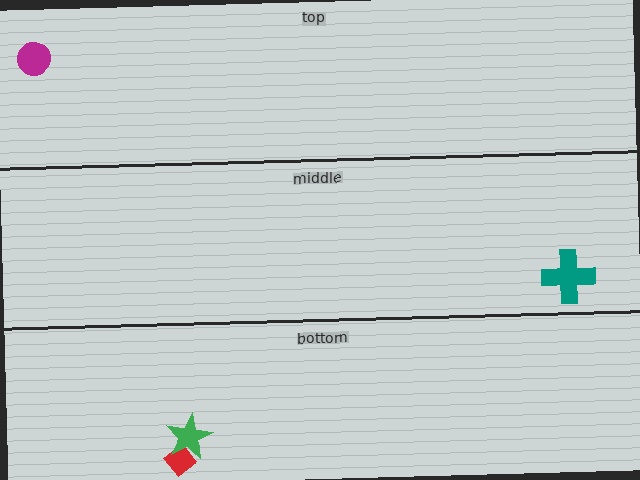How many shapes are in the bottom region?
2.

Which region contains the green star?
The bottom region.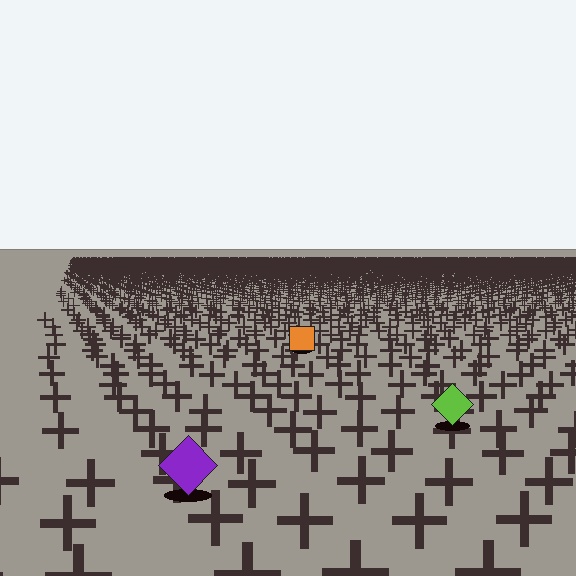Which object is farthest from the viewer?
The orange square is farthest from the viewer. It appears smaller and the ground texture around it is denser.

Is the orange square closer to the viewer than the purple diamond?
No. The purple diamond is closer — you can tell from the texture gradient: the ground texture is coarser near it.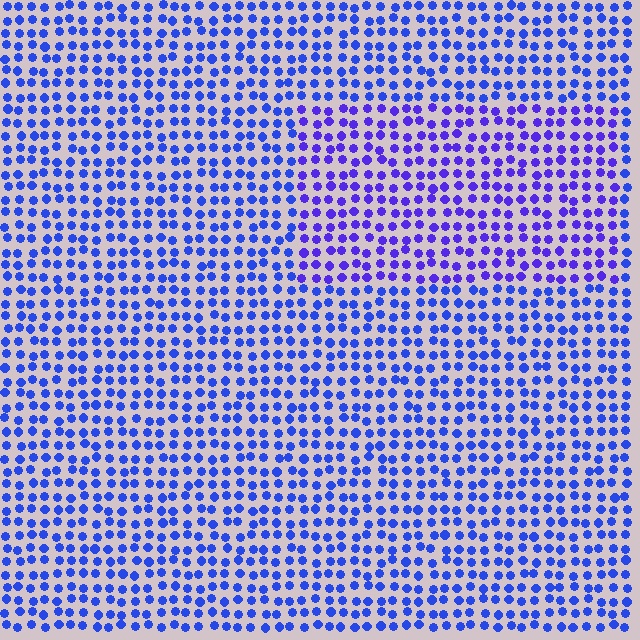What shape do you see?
I see a rectangle.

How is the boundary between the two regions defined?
The boundary is defined purely by a slight shift in hue (about 25 degrees). Spacing, size, and orientation are identical on both sides.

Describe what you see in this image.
The image is filled with small blue elements in a uniform arrangement. A rectangle-shaped region is visible where the elements are tinted to a slightly different hue, forming a subtle color boundary.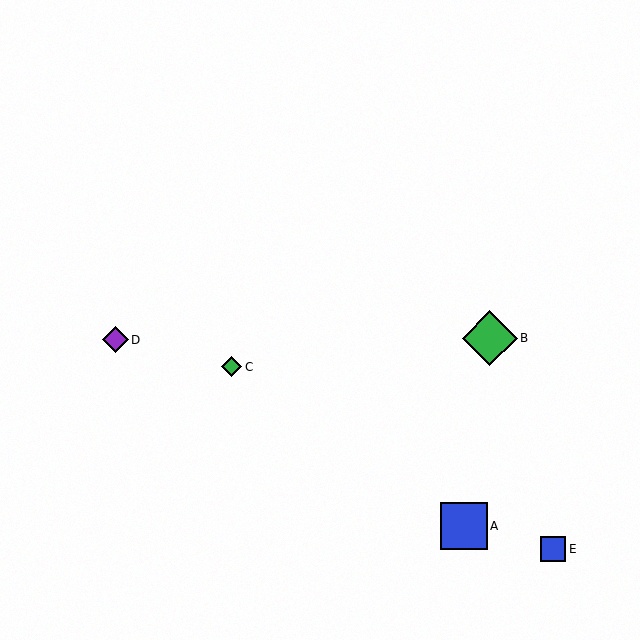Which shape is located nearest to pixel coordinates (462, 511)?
The blue square (labeled A) at (464, 526) is nearest to that location.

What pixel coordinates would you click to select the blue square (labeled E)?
Click at (553, 549) to select the blue square E.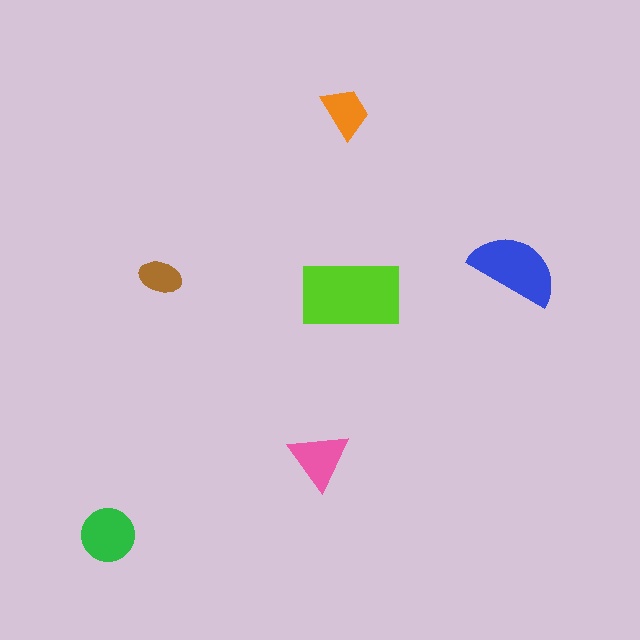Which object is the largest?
The lime rectangle.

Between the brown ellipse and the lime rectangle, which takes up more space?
The lime rectangle.